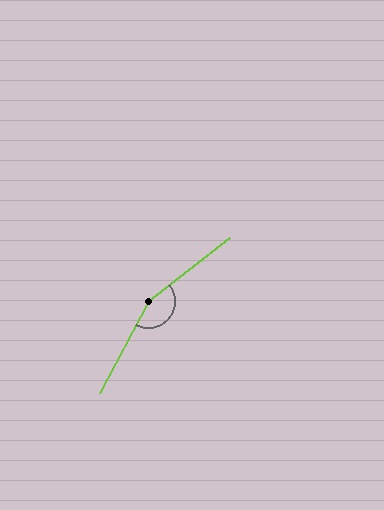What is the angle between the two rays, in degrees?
Approximately 156 degrees.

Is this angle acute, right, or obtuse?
It is obtuse.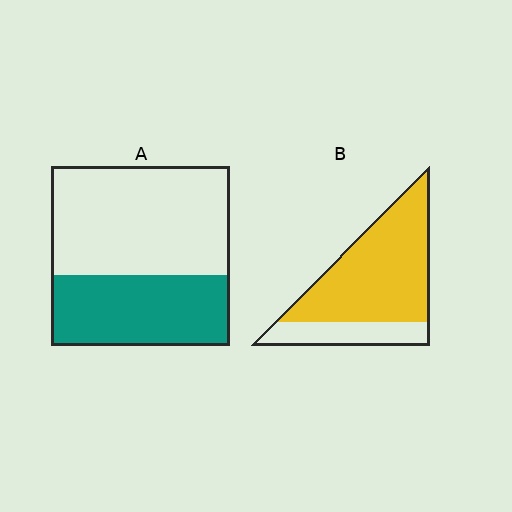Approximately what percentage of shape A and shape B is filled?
A is approximately 40% and B is approximately 75%.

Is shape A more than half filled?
No.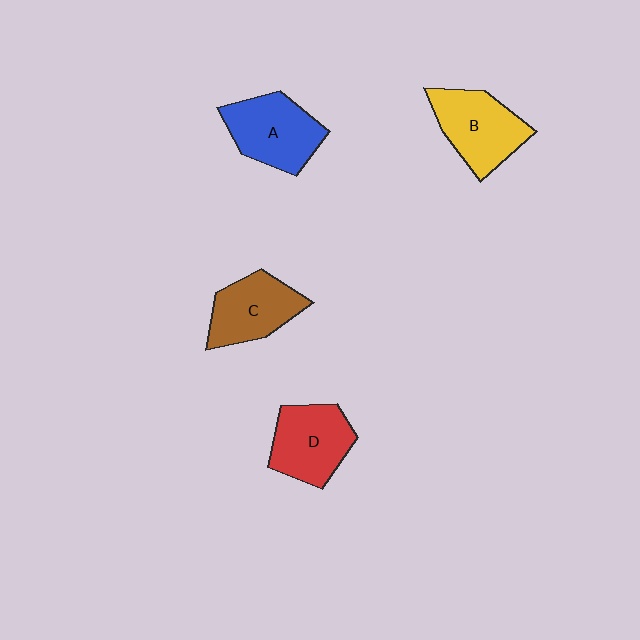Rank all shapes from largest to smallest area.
From largest to smallest: A (blue), B (yellow), D (red), C (brown).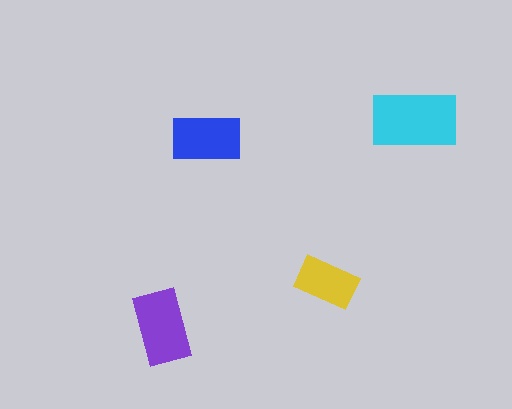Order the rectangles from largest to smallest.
the cyan one, the purple one, the blue one, the yellow one.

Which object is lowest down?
The purple rectangle is bottommost.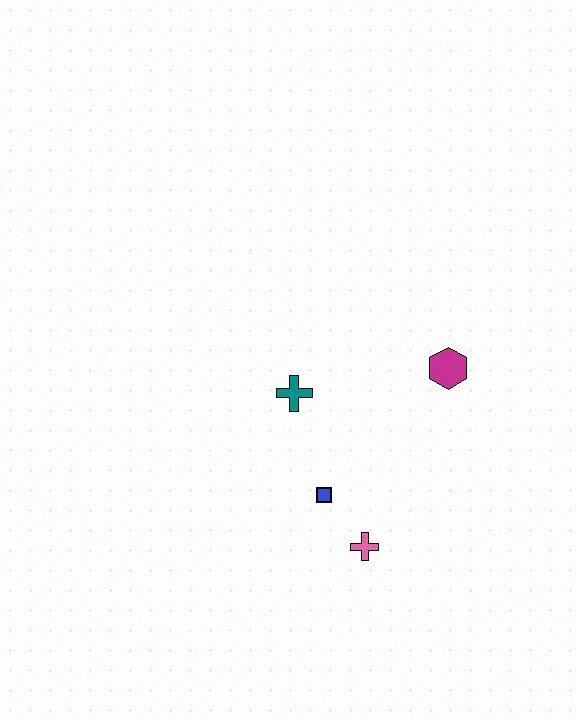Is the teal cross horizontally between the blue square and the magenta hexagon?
No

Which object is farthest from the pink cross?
The magenta hexagon is farthest from the pink cross.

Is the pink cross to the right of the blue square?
Yes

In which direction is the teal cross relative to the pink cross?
The teal cross is above the pink cross.